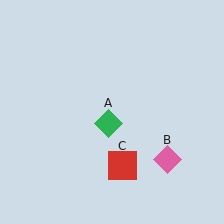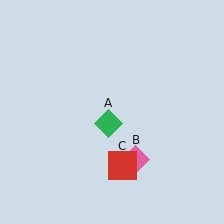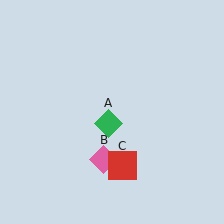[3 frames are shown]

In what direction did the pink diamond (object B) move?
The pink diamond (object B) moved left.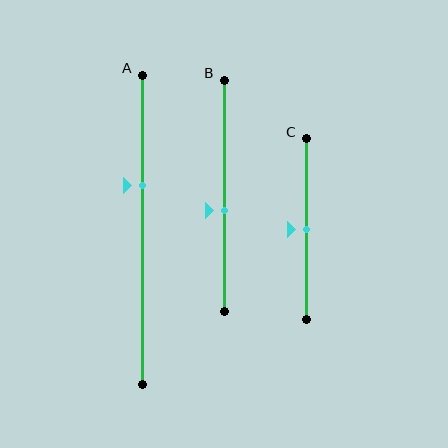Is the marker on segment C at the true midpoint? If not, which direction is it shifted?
Yes, the marker on segment C is at the true midpoint.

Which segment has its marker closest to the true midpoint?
Segment C has its marker closest to the true midpoint.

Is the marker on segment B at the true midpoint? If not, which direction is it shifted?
No, the marker on segment B is shifted downward by about 6% of the segment length.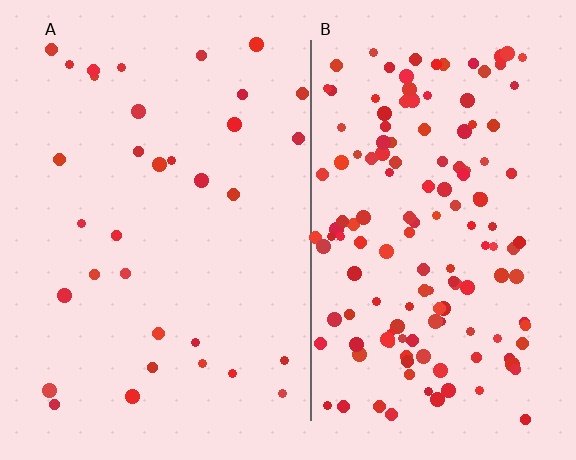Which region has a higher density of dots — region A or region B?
B (the right).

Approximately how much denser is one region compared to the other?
Approximately 4.4× — region B over region A.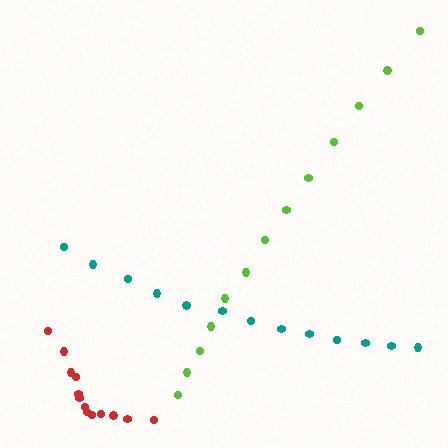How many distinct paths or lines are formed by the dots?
There are 3 distinct paths.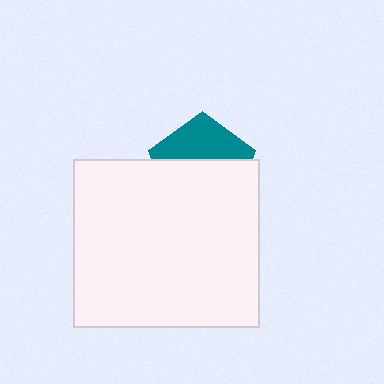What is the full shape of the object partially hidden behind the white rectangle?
The partially hidden object is a teal pentagon.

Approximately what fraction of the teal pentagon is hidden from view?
Roughly 60% of the teal pentagon is hidden behind the white rectangle.